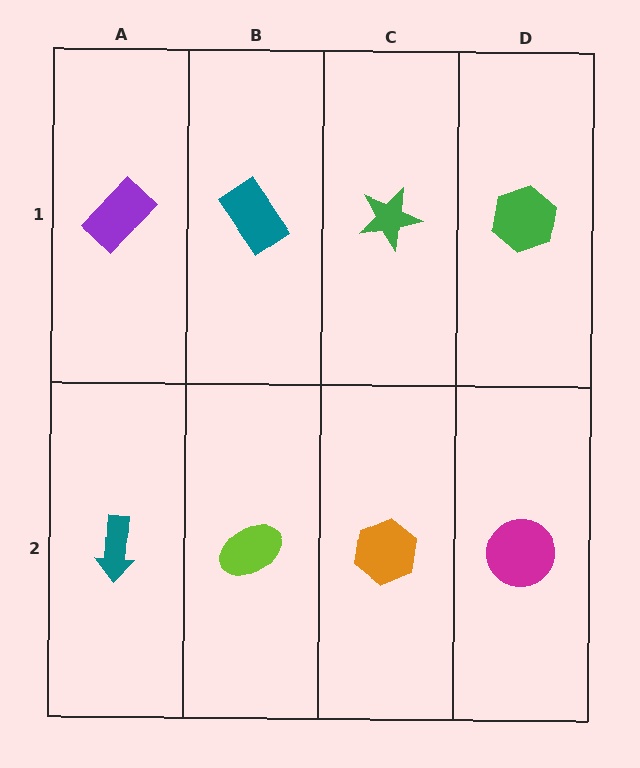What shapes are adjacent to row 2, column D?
A green hexagon (row 1, column D), an orange hexagon (row 2, column C).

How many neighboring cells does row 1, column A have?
2.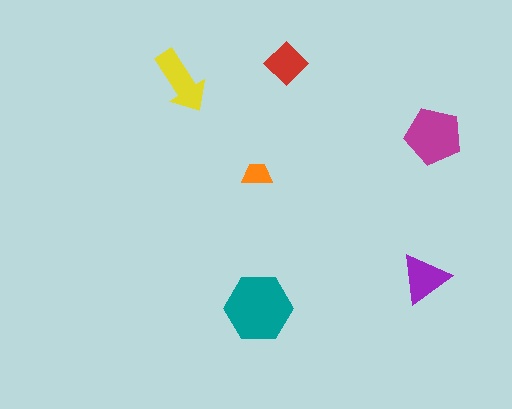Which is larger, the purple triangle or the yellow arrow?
The yellow arrow.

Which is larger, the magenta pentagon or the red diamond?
The magenta pentagon.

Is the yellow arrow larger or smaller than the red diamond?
Larger.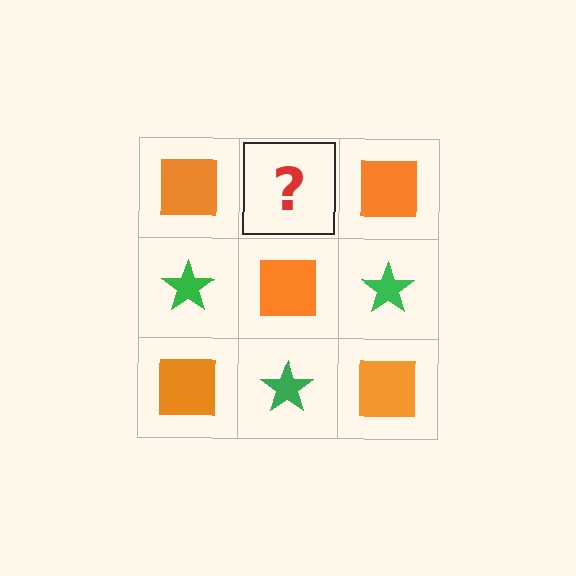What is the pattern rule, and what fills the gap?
The rule is that it alternates orange square and green star in a checkerboard pattern. The gap should be filled with a green star.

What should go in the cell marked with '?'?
The missing cell should contain a green star.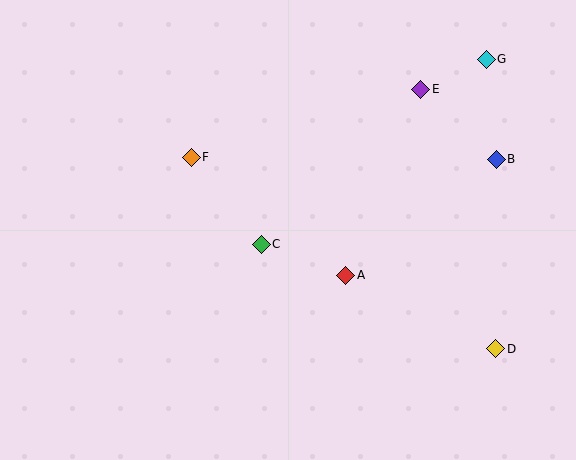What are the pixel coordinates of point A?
Point A is at (346, 275).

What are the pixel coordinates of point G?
Point G is at (486, 59).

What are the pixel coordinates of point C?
Point C is at (261, 244).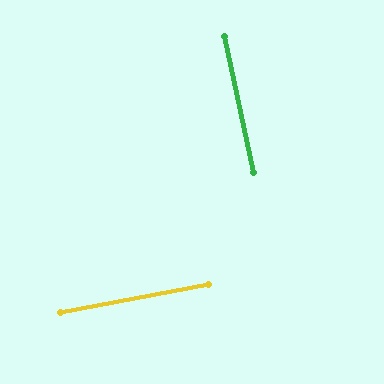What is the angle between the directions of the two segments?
Approximately 89 degrees.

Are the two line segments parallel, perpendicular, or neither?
Perpendicular — they meet at approximately 89°.